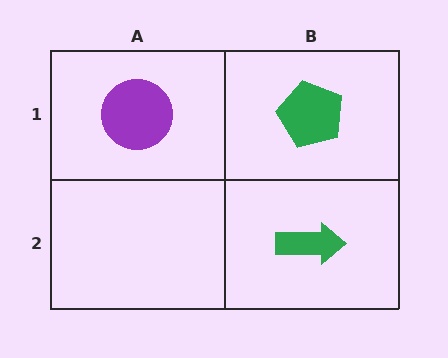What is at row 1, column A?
A purple circle.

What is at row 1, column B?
A green pentagon.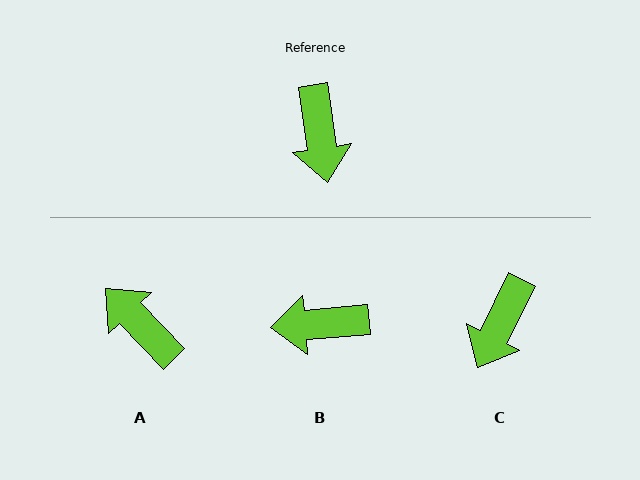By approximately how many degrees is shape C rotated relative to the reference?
Approximately 35 degrees clockwise.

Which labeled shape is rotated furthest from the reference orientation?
A, about 145 degrees away.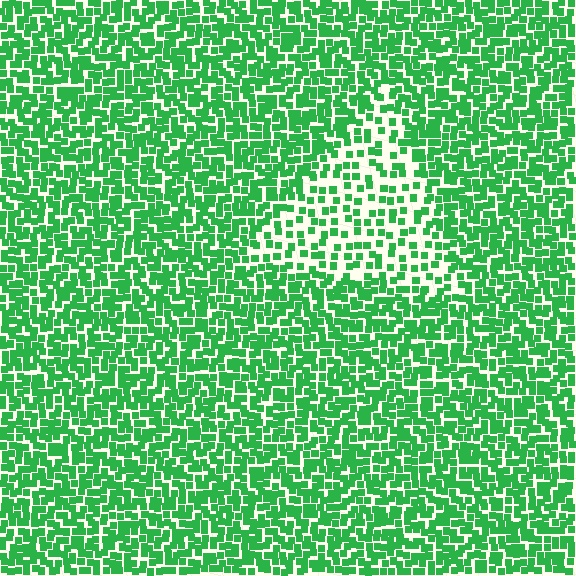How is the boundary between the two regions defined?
The boundary is defined by a change in element density (approximately 2.1x ratio). All elements are the same color, size, and shape.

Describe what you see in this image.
The image contains small green elements arranged at two different densities. A triangle-shaped region is visible where the elements are less densely packed than the surrounding area.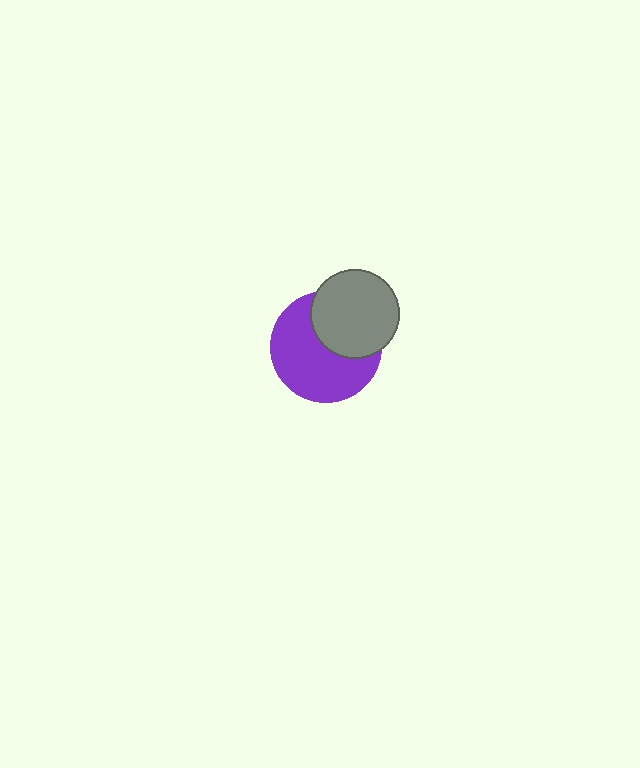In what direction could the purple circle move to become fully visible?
The purple circle could move toward the lower-left. That would shift it out from behind the gray circle entirely.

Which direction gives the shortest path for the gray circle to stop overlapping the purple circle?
Moving toward the upper-right gives the shortest separation.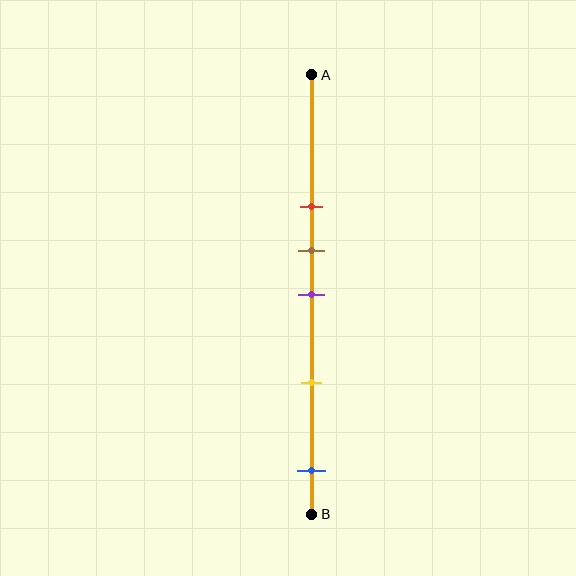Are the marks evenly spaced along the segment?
No, the marks are not evenly spaced.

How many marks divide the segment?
There are 5 marks dividing the segment.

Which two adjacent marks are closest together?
The brown and purple marks are the closest adjacent pair.